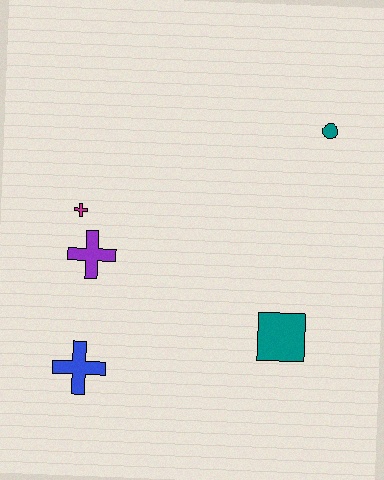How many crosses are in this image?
There are 3 crosses.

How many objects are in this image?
There are 5 objects.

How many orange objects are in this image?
There are no orange objects.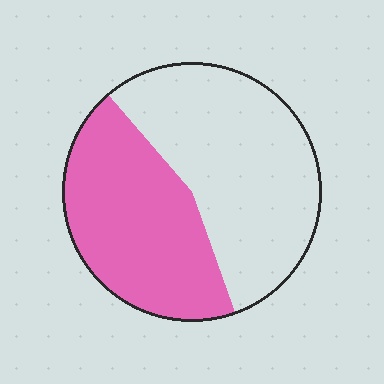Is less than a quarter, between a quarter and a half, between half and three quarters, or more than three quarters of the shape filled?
Between a quarter and a half.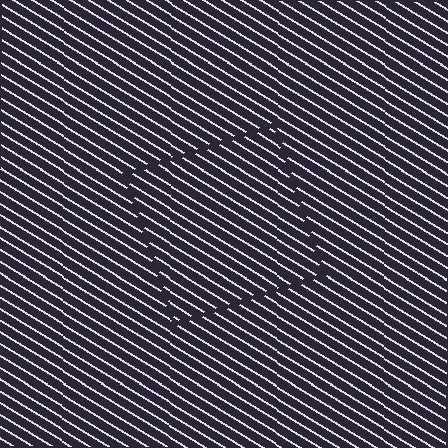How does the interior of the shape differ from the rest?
The interior of the shape contains the same grating, shifted by half a period — the contour is defined by the phase discontinuity where line-ends from the inner and outer gratings abut.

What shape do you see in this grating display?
An illusory square. The interior of the shape contains the same grating, shifted by half a period — the contour is defined by the phase discontinuity where line-ends from the inner and outer gratings abut.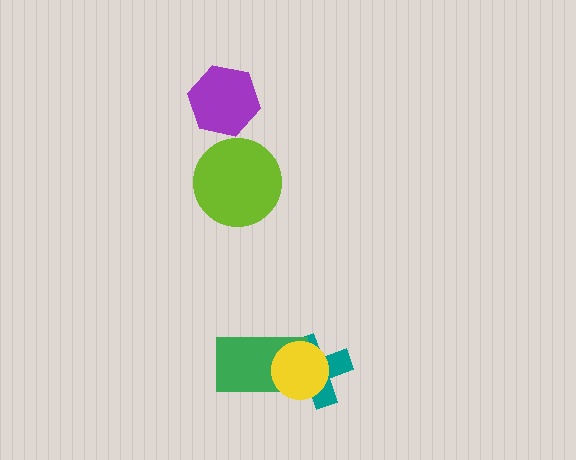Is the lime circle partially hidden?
No, no other shape covers it.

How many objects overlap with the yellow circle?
2 objects overlap with the yellow circle.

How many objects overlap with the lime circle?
0 objects overlap with the lime circle.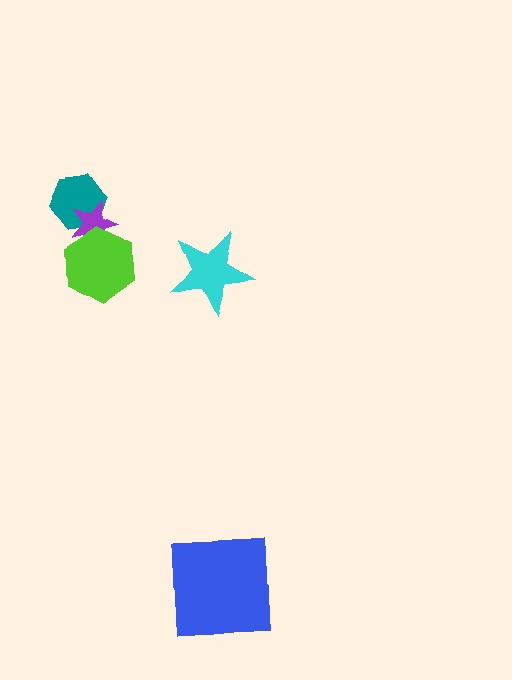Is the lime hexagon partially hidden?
No, no other shape covers it.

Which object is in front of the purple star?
The lime hexagon is in front of the purple star.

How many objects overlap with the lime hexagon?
1 object overlaps with the lime hexagon.